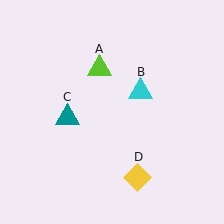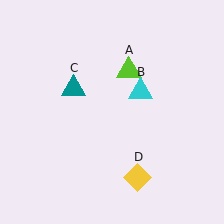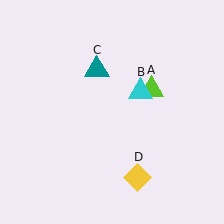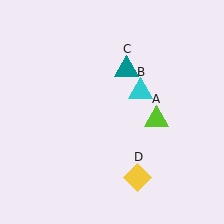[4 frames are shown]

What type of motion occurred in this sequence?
The lime triangle (object A), teal triangle (object C) rotated clockwise around the center of the scene.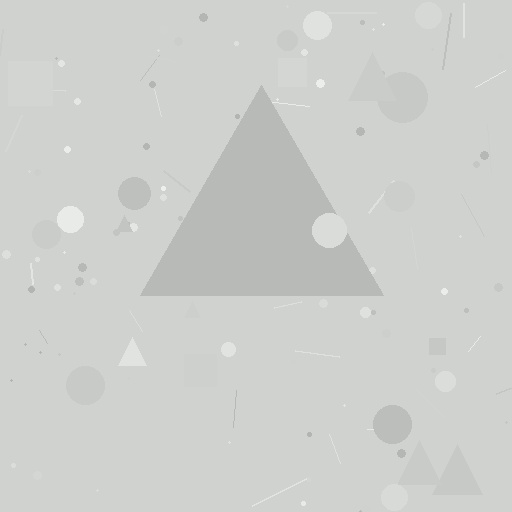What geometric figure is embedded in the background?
A triangle is embedded in the background.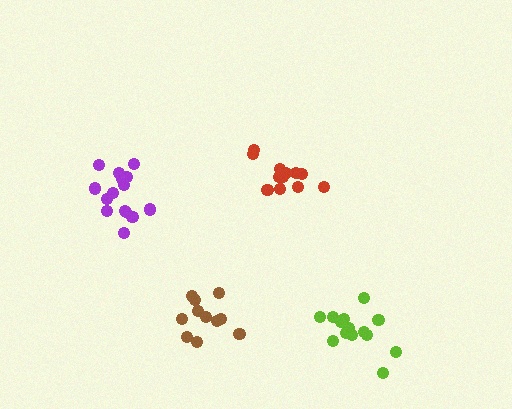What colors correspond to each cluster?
The clusters are colored: lime, red, purple, brown.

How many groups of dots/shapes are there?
There are 4 groups.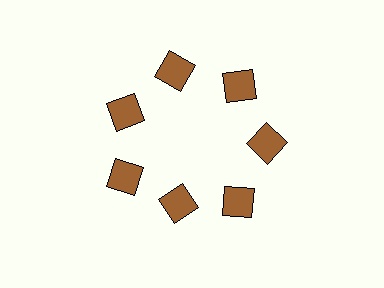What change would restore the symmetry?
The symmetry would be restored by moving it outward, back onto the ring so that all 7 squares sit at equal angles and equal distance from the center.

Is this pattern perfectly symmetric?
No. The 7 brown squares are arranged in a ring, but one element near the 6 o'clock position is pulled inward toward the center, breaking the 7-fold rotational symmetry.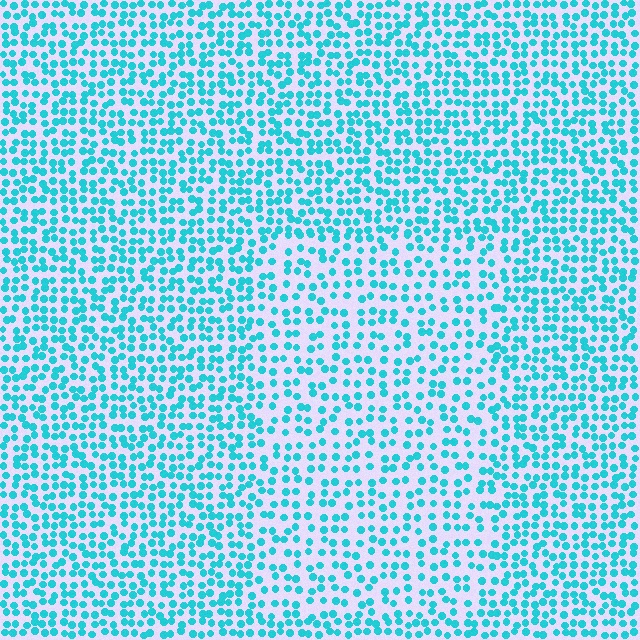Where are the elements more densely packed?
The elements are more densely packed outside the rectangle boundary.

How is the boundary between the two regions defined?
The boundary is defined by a change in element density (approximately 1.5x ratio). All elements are the same color, size, and shape.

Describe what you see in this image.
The image contains small cyan elements arranged at two different densities. A rectangle-shaped region is visible where the elements are less densely packed than the surrounding area.